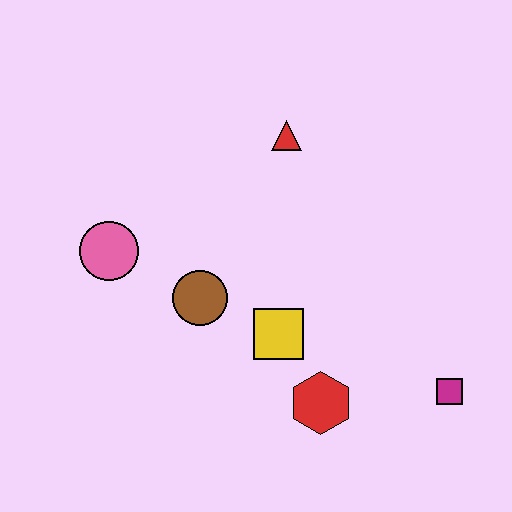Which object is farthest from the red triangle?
The magenta square is farthest from the red triangle.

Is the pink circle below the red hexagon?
No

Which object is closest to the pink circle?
The brown circle is closest to the pink circle.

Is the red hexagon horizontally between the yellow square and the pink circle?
No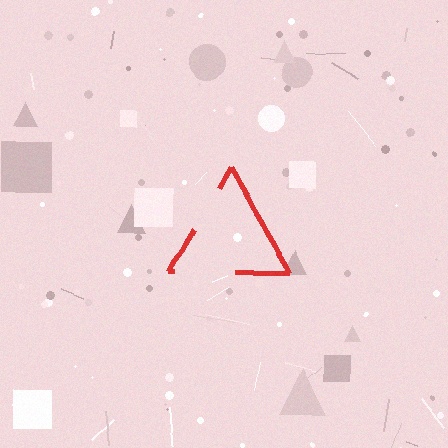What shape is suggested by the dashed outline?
The dashed outline suggests a triangle.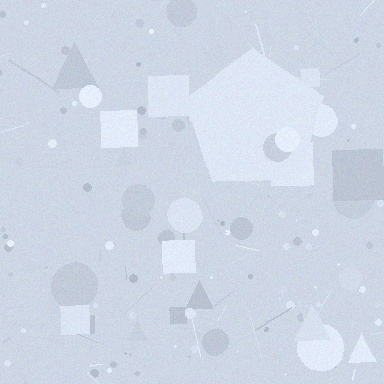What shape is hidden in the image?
A pentagon is hidden in the image.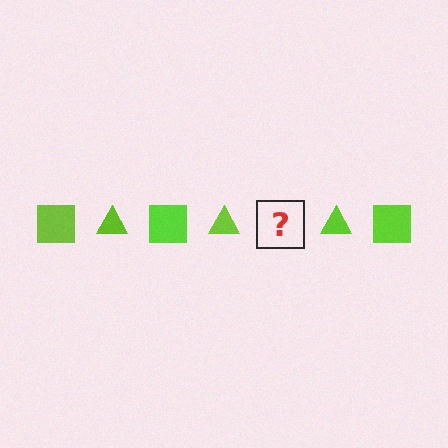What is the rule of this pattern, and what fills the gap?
The rule is that the pattern cycles through square, triangle shapes in lime. The gap should be filled with a lime square.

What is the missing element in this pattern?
The missing element is a lime square.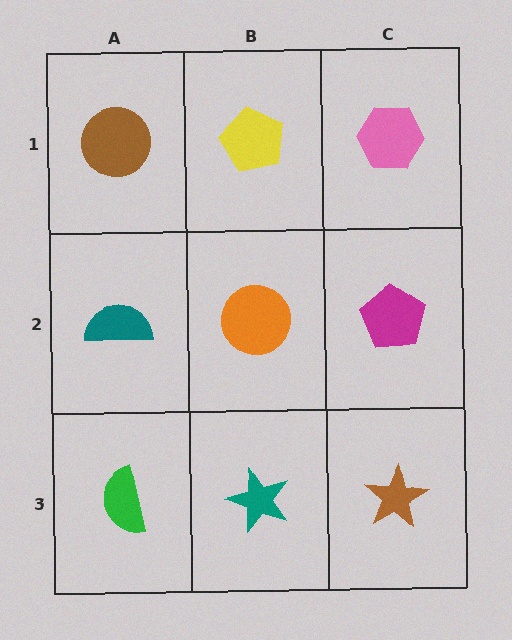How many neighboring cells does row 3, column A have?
2.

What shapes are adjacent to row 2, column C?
A pink hexagon (row 1, column C), a brown star (row 3, column C), an orange circle (row 2, column B).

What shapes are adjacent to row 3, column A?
A teal semicircle (row 2, column A), a teal star (row 3, column B).